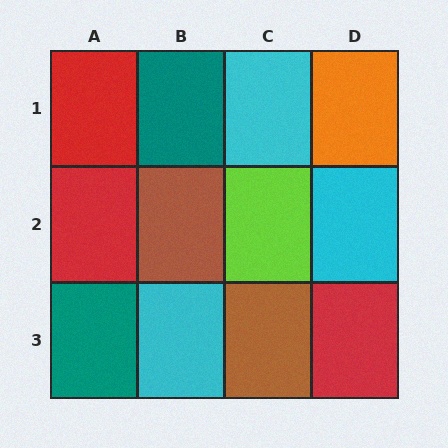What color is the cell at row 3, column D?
Red.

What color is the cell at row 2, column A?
Red.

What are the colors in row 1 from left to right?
Red, teal, cyan, orange.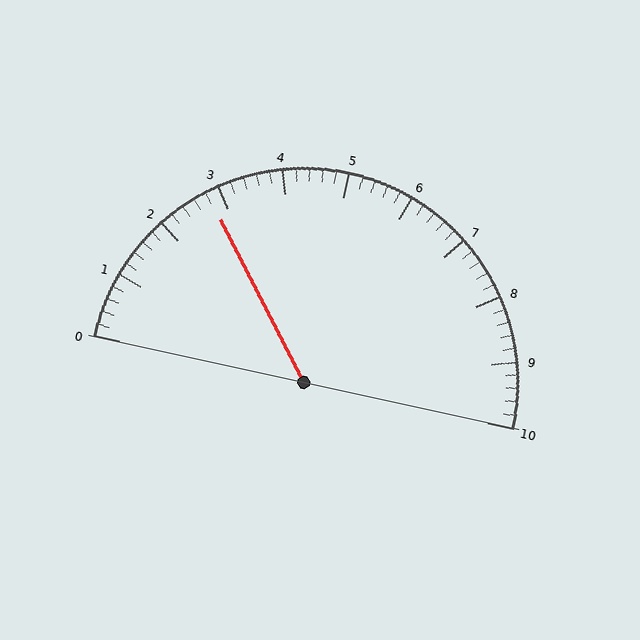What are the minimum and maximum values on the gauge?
The gauge ranges from 0 to 10.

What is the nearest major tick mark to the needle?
The nearest major tick mark is 3.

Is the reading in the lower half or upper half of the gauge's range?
The reading is in the lower half of the range (0 to 10).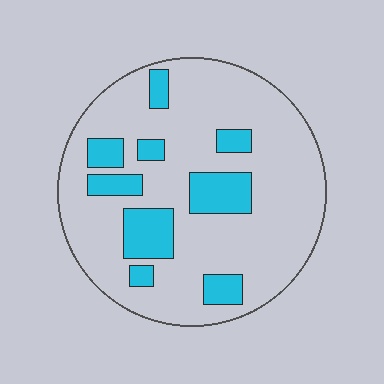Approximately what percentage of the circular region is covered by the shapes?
Approximately 20%.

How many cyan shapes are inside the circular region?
9.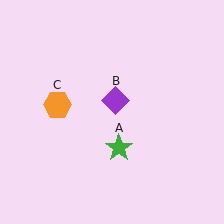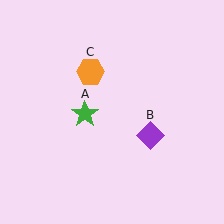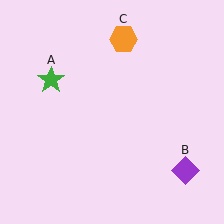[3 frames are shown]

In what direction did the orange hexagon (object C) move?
The orange hexagon (object C) moved up and to the right.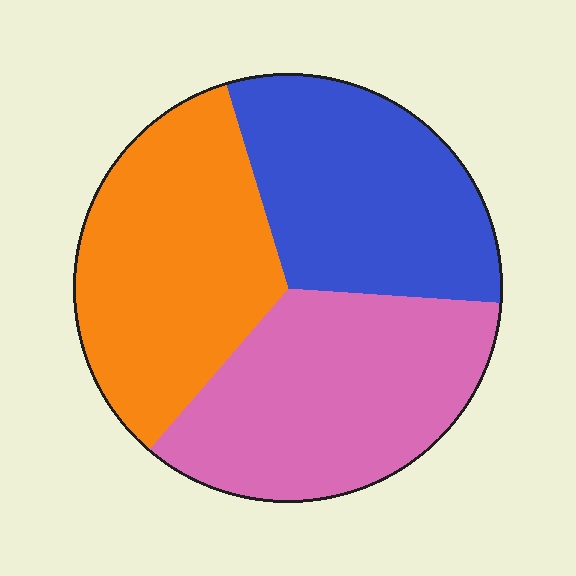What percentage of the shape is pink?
Pink takes up about one third (1/3) of the shape.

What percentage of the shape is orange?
Orange takes up about one third (1/3) of the shape.